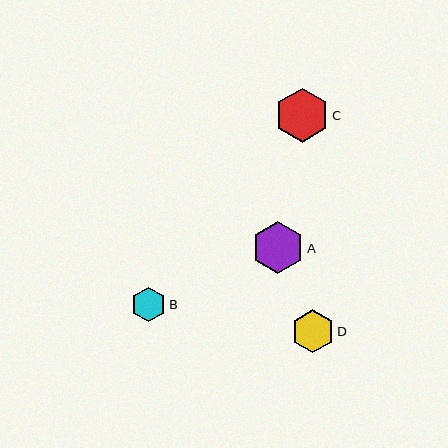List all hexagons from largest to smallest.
From largest to smallest: C, A, D, B.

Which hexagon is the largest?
Hexagon C is the largest with a size of approximately 54 pixels.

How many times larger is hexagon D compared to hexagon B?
Hexagon D is approximately 1.2 times the size of hexagon B.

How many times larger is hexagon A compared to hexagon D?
Hexagon A is approximately 1.2 times the size of hexagon D.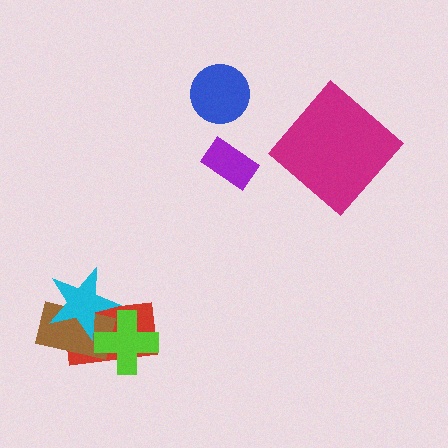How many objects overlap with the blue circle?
0 objects overlap with the blue circle.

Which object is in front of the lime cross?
The cyan star is in front of the lime cross.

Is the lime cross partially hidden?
Yes, it is partially covered by another shape.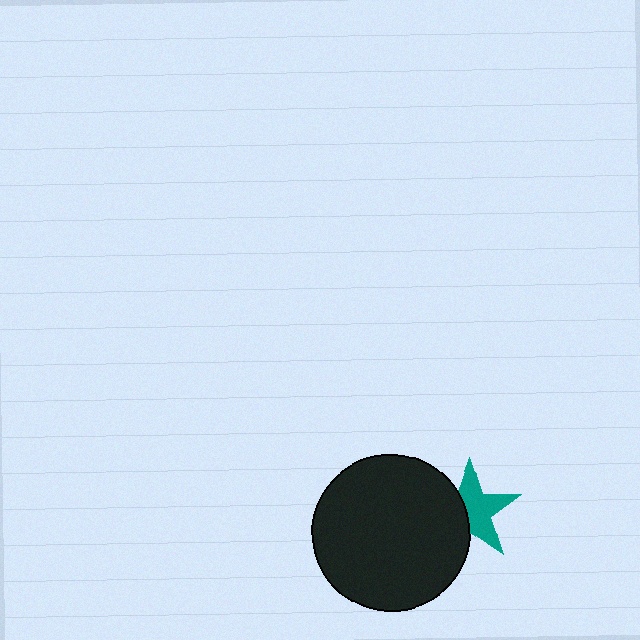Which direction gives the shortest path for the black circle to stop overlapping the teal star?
Moving left gives the shortest separation.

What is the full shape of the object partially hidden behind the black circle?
The partially hidden object is a teal star.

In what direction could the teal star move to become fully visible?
The teal star could move right. That would shift it out from behind the black circle entirely.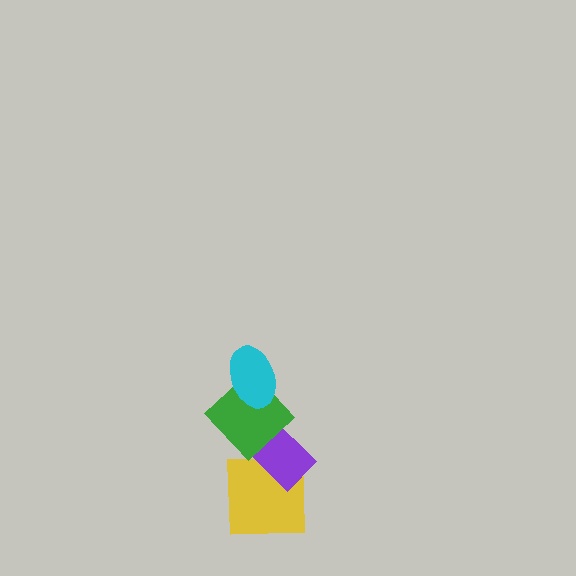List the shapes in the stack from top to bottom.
From top to bottom: the cyan ellipse, the green diamond, the purple rectangle, the yellow square.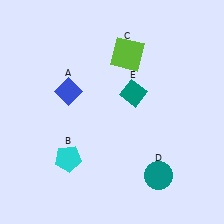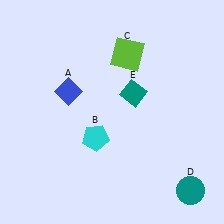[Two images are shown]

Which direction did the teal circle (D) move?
The teal circle (D) moved right.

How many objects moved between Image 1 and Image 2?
2 objects moved between the two images.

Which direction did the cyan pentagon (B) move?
The cyan pentagon (B) moved right.